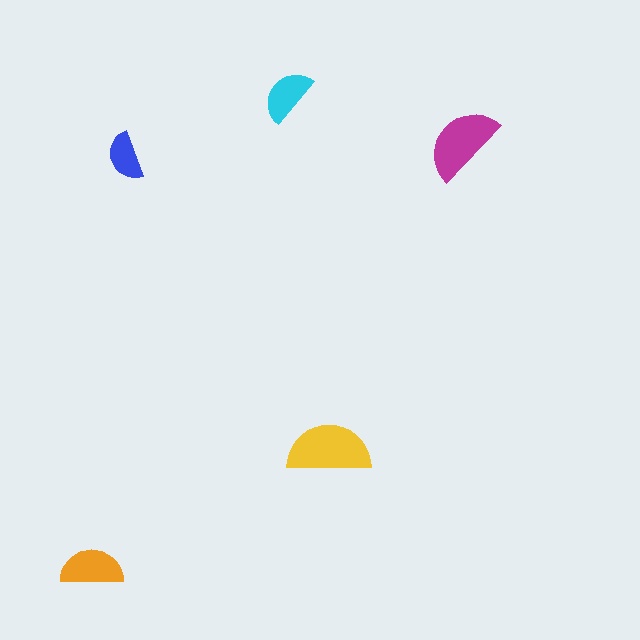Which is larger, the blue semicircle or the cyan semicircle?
The cyan one.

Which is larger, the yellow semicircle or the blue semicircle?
The yellow one.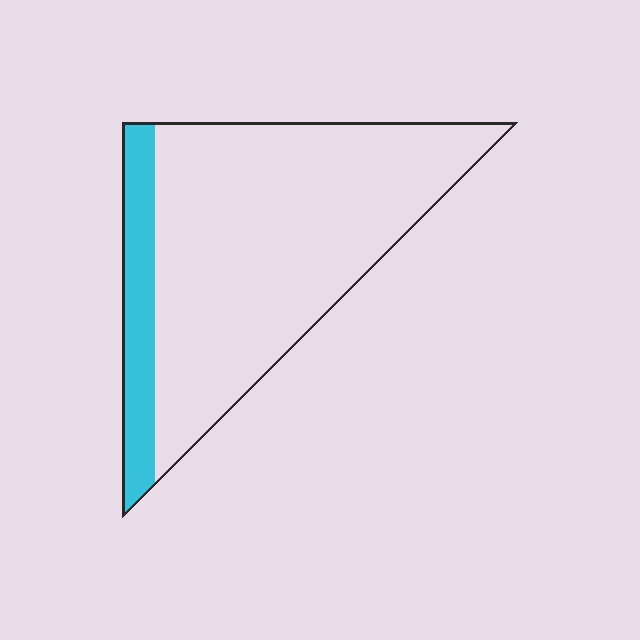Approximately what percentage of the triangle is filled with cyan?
Approximately 15%.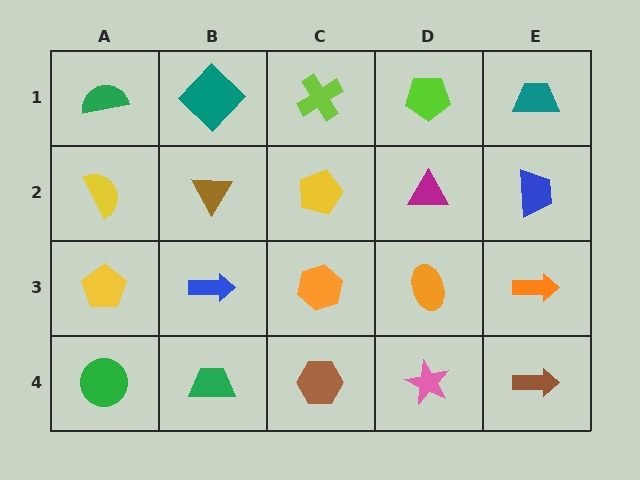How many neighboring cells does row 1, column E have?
2.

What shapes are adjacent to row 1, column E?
A blue trapezoid (row 2, column E), a lime pentagon (row 1, column D).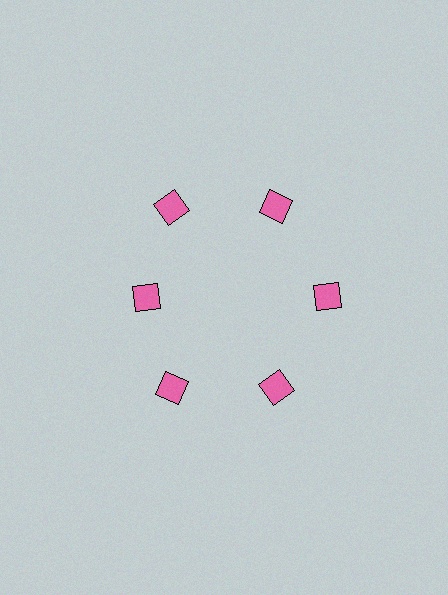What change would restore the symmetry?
The symmetry would be restored by moving it outward, back onto the ring so that all 6 squares sit at equal angles and equal distance from the center.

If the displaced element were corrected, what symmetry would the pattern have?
It would have 6-fold rotational symmetry — the pattern would map onto itself every 60 degrees.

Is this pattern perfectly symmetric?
No. The 6 pink squares are arranged in a ring, but one element near the 9 o'clock position is pulled inward toward the center, breaking the 6-fold rotational symmetry.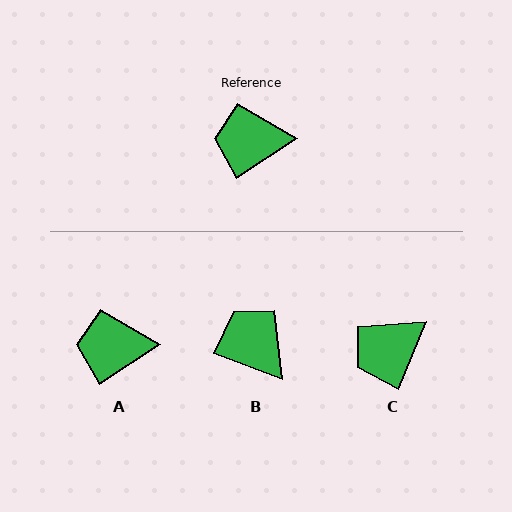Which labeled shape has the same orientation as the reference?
A.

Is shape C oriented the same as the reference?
No, it is off by about 34 degrees.